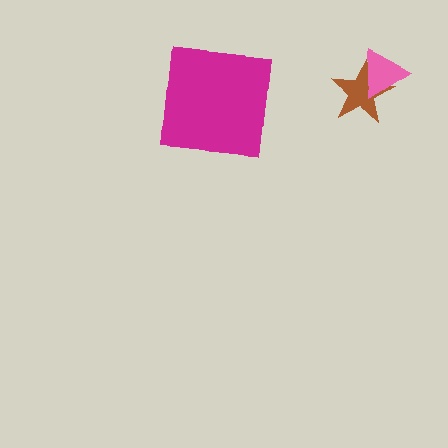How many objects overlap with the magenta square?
0 objects overlap with the magenta square.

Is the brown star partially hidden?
Yes, it is partially covered by another shape.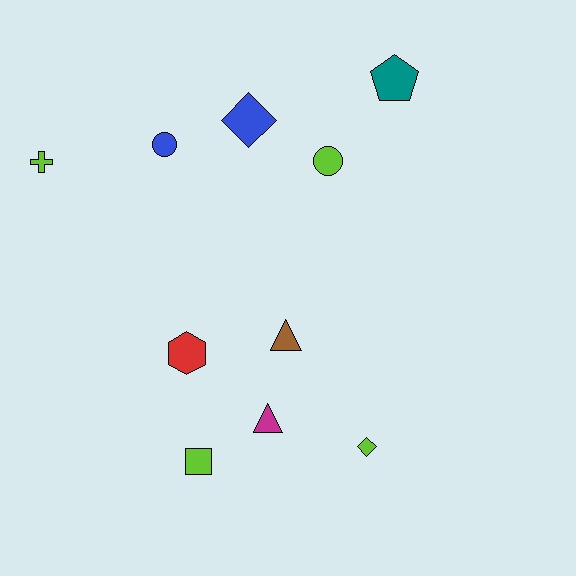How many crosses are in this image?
There is 1 cross.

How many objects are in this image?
There are 10 objects.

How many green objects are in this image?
There are no green objects.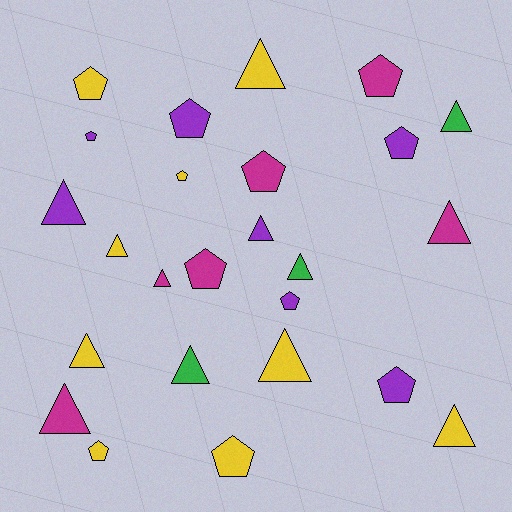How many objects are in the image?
There are 25 objects.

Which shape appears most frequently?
Triangle, with 13 objects.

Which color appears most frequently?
Yellow, with 9 objects.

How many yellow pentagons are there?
There are 4 yellow pentagons.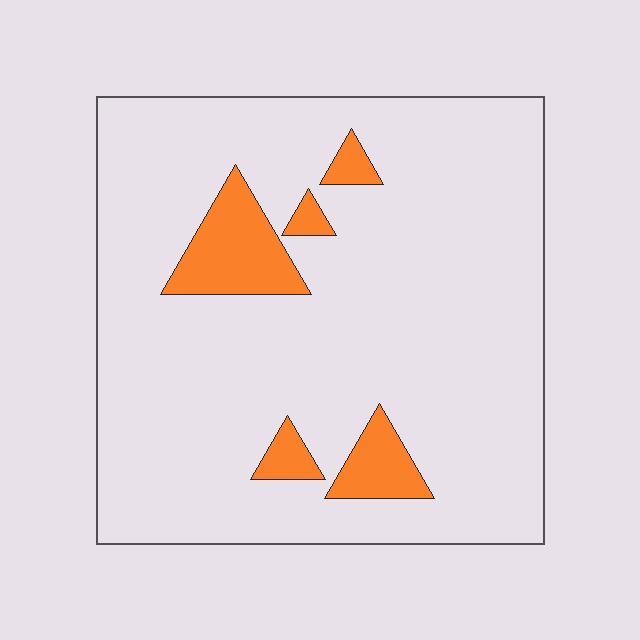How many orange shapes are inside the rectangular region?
5.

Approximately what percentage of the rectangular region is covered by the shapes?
Approximately 10%.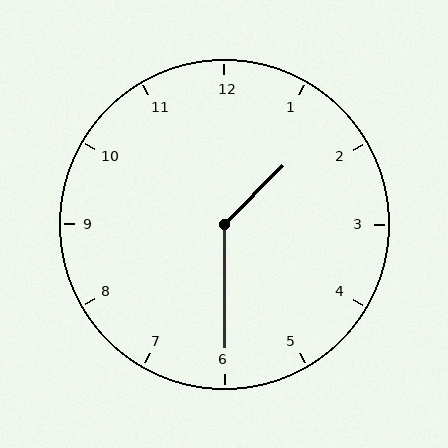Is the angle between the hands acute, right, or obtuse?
It is obtuse.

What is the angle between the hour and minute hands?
Approximately 135 degrees.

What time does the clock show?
1:30.